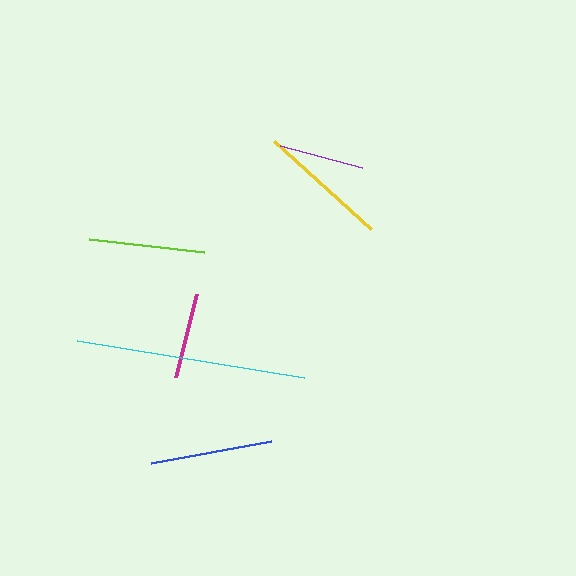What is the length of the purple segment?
The purple segment is approximately 86 pixels long.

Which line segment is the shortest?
The magenta line is the shortest at approximately 86 pixels.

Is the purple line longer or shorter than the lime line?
The lime line is longer than the purple line.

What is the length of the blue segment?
The blue segment is approximately 122 pixels long.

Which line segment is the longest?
The cyan line is the longest at approximately 230 pixels.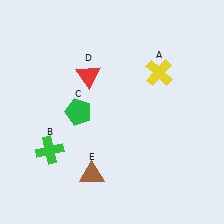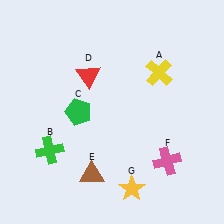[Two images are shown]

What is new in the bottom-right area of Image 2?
A yellow star (G) was added in the bottom-right area of Image 2.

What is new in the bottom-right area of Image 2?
A pink cross (F) was added in the bottom-right area of Image 2.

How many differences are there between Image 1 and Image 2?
There are 2 differences between the two images.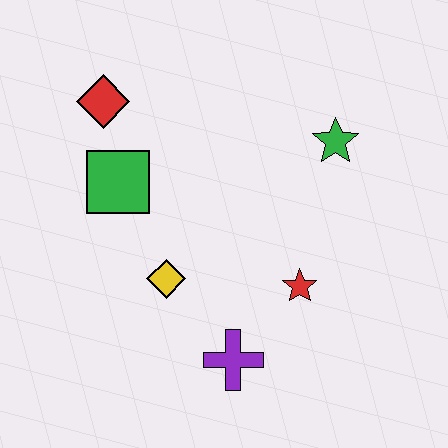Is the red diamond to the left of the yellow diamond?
Yes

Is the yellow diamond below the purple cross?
No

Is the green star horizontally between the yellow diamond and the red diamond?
No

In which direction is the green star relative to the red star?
The green star is above the red star.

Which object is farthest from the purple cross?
The red diamond is farthest from the purple cross.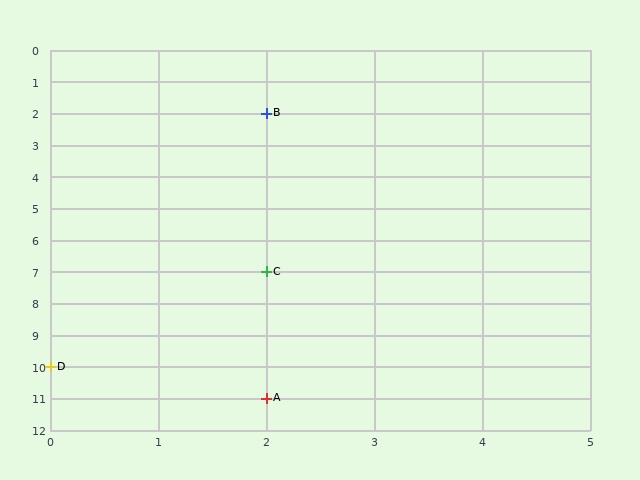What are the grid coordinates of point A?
Point A is at grid coordinates (2, 11).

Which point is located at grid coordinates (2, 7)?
Point C is at (2, 7).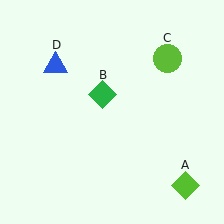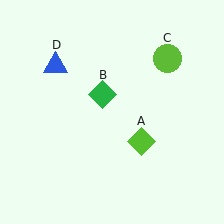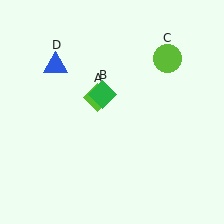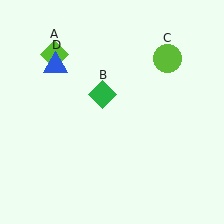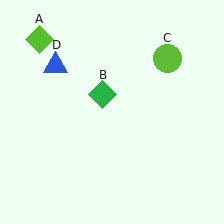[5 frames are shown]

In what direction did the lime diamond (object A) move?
The lime diamond (object A) moved up and to the left.